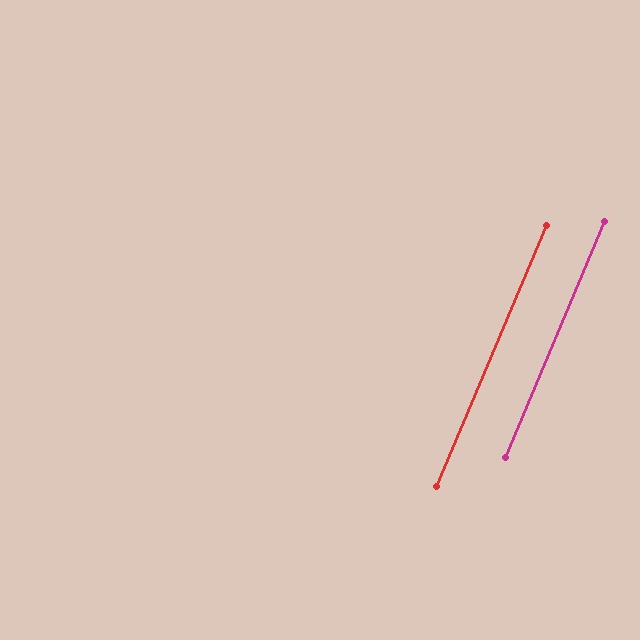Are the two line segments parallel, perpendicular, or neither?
Parallel — their directions differ by only 0.2°.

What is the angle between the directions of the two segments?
Approximately 0 degrees.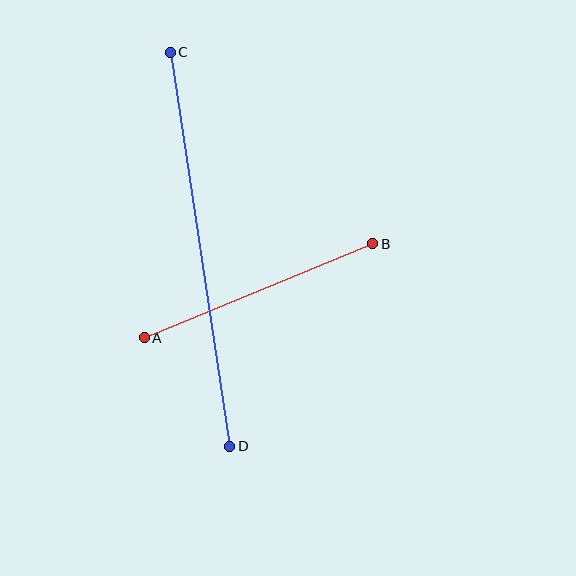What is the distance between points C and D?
The distance is approximately 398 pixels.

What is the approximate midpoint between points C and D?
The midpoint is at approximately (200, 249) pixels.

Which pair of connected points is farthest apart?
Points C and D are farthest apart.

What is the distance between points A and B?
The distance is approximately 247 pixels.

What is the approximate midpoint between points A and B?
The midpoint is at approximately (258, 291) pixels.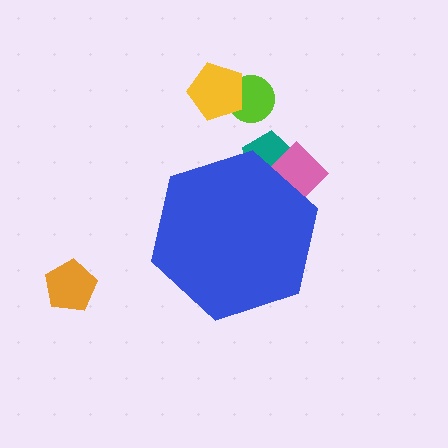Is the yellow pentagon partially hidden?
No, the yellow pentagon is fully visible.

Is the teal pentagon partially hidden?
Yes, the teal pentagon is partially hidden behind the blue hexagon.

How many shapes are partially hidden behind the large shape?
2 shapes are partially hidden.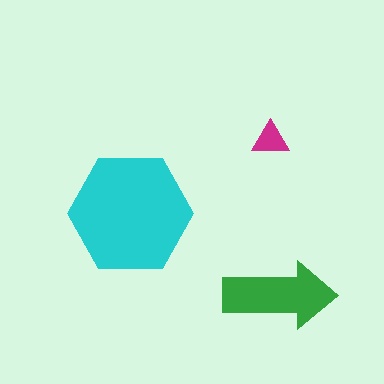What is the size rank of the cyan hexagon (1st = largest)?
1st.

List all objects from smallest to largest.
The magenta triangle, the green arrow, the cyan hexagon.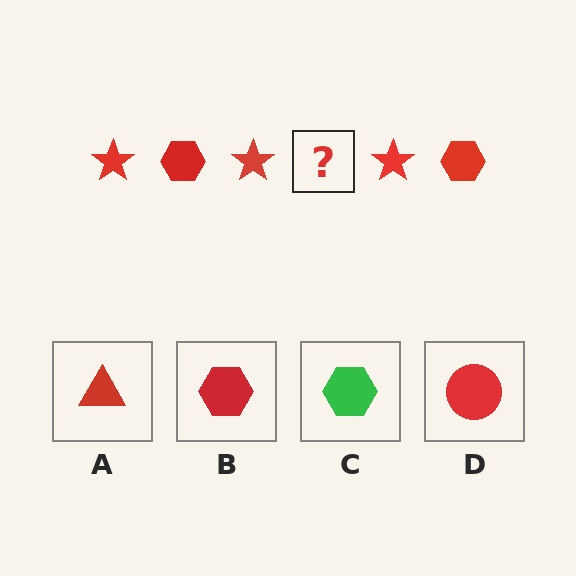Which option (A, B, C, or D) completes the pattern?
B.